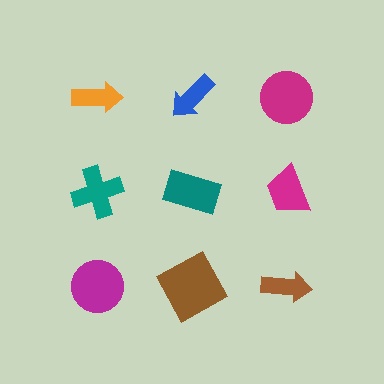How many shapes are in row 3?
3 shapes.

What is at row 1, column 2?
A blue arrow.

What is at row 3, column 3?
A brown arrow.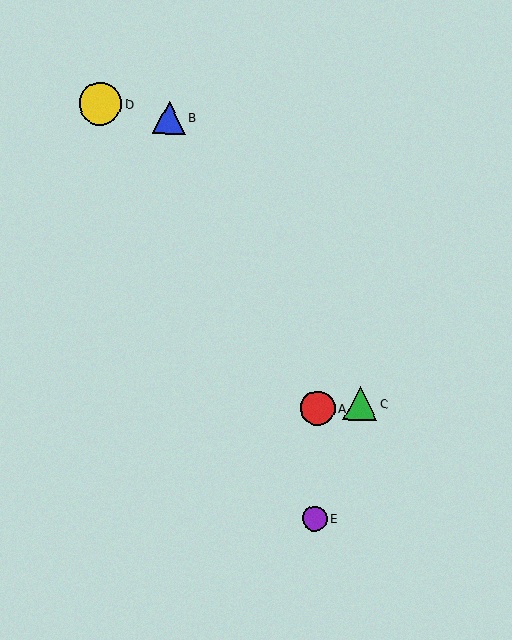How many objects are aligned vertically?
2 objects (A, E) are aligned vertically.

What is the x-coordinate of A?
Object A is at x≈318.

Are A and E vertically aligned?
Yes, both are at x≈318.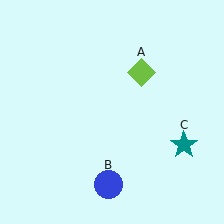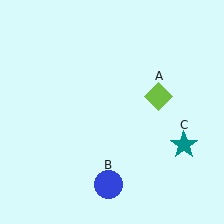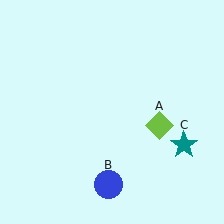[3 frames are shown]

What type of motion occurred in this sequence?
The lime diamond (object A) rotated clockwise around the center of the scene.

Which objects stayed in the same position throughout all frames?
Blue circle (object B) and teal star (object C) remained stationary.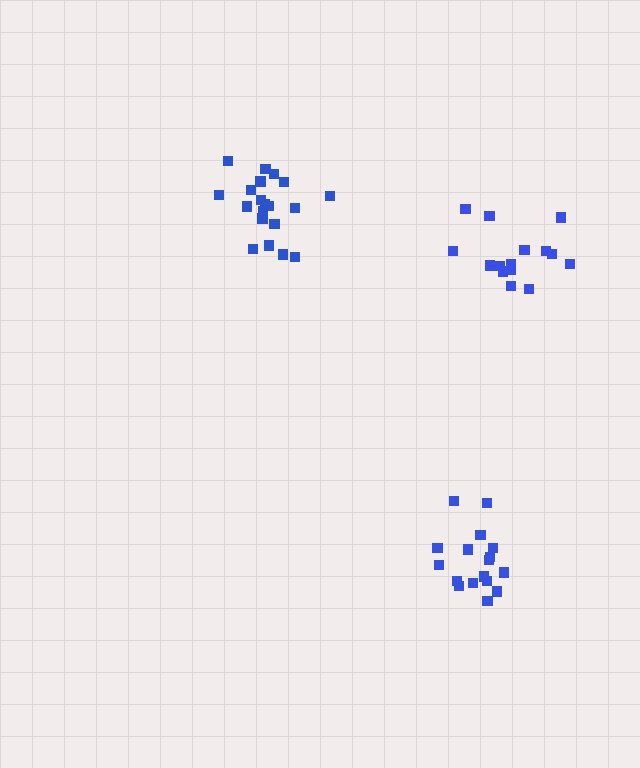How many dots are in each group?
Group 1: 16 dots, Group 2: 20 dots, Group 3: 17 dots (53 total).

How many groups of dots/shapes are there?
There are 3 groups.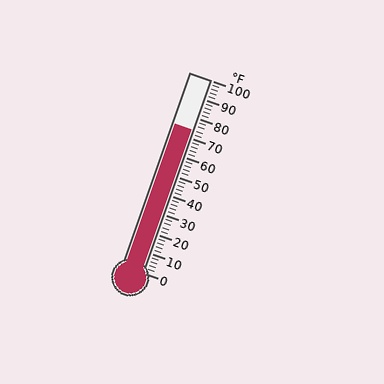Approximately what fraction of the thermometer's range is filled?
The thermometer is filled to approximately 75% of its range.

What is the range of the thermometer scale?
The thermometer scale ranges from 0°F to 100°F.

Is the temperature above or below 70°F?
The temperature is above 70°F.